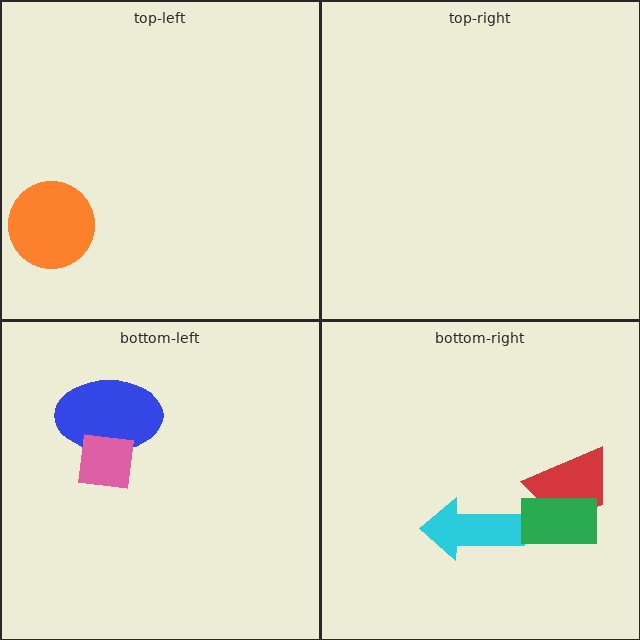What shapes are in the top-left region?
The orange circle.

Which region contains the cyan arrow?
The bottom-right region.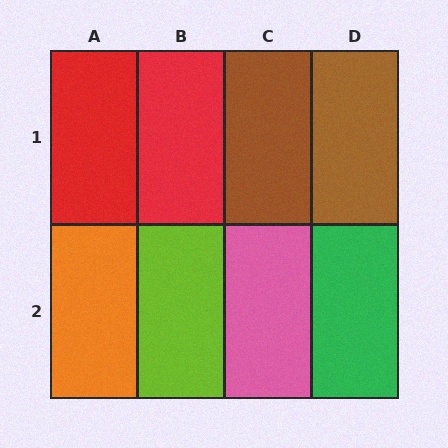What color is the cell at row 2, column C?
Pink.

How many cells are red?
2 cells are red.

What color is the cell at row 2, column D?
Green.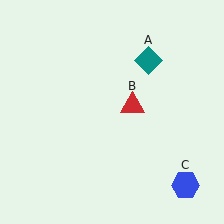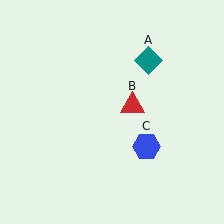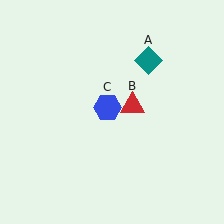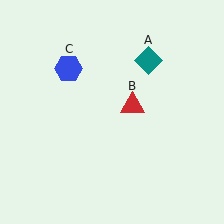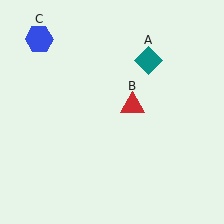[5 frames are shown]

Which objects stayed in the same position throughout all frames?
Teal diamond (object A) and red triangle (object B) remained stationary.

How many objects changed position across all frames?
1 object changed position: blue hexagon (object C).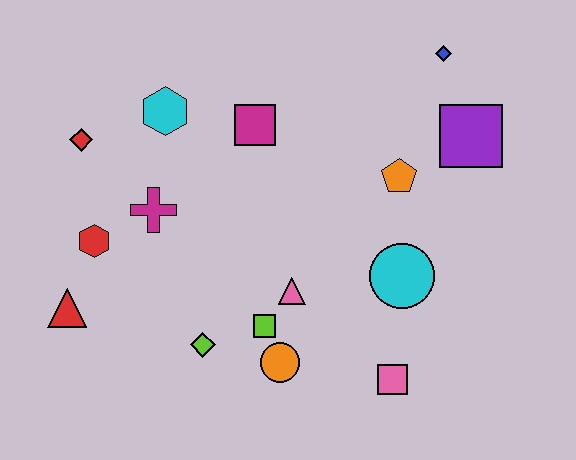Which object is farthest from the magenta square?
The pink square is farthest from the magenta square.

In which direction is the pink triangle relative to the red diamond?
The pink triangle is to the right of the red diamond.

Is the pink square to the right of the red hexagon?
Yes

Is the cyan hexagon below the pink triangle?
No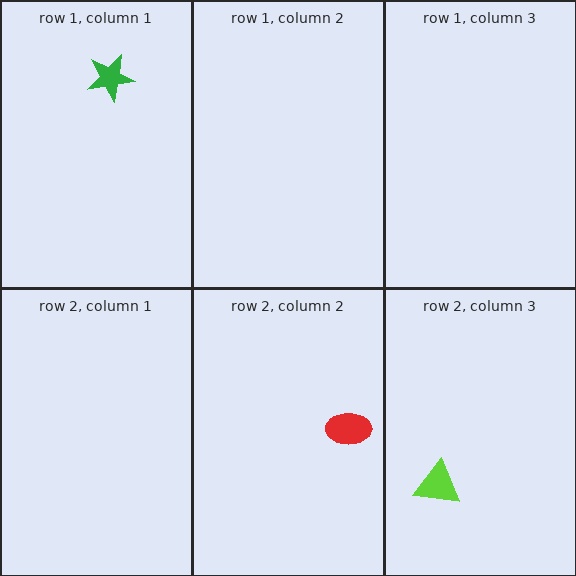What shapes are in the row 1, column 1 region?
The green star.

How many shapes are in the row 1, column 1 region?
1.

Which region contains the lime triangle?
The row 2, column 3 region.